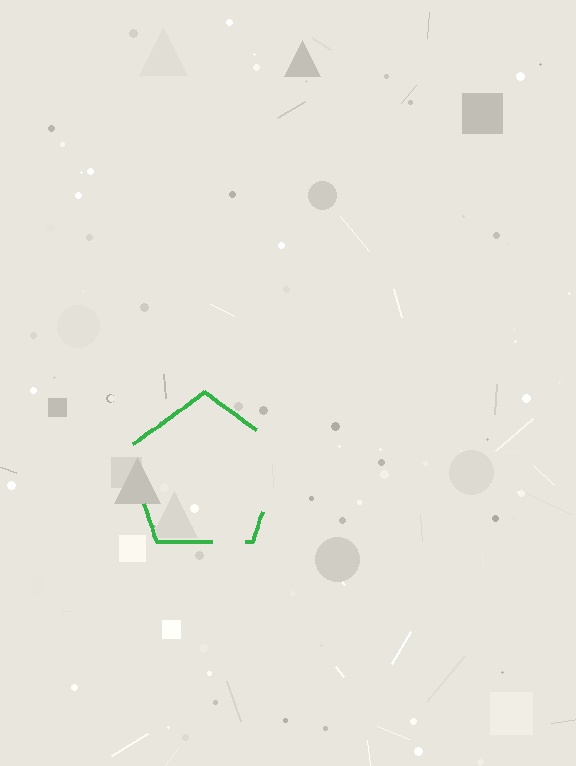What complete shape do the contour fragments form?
The contour fragments form a pentagon.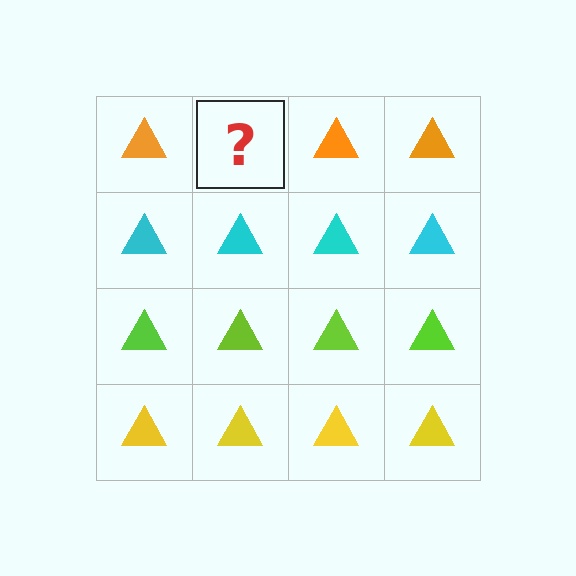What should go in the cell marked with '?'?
The missing cell should contain an orange triangle.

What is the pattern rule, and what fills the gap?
The rule is that each row has a consistent color. The gap should be filled with an orange triangle.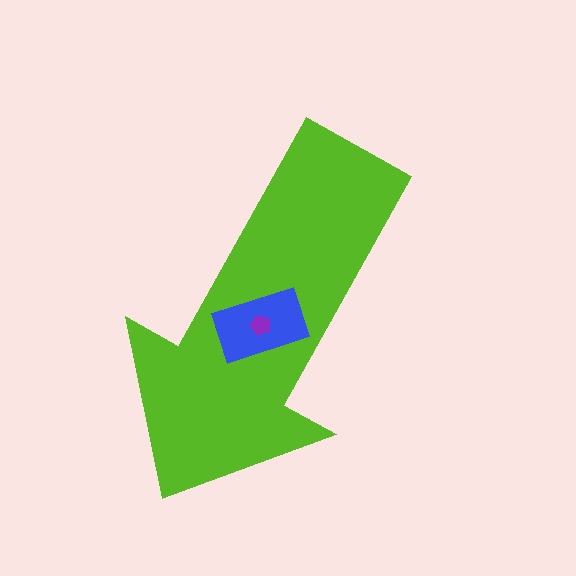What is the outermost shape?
The lime arrow.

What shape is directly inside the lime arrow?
The blue rectangle.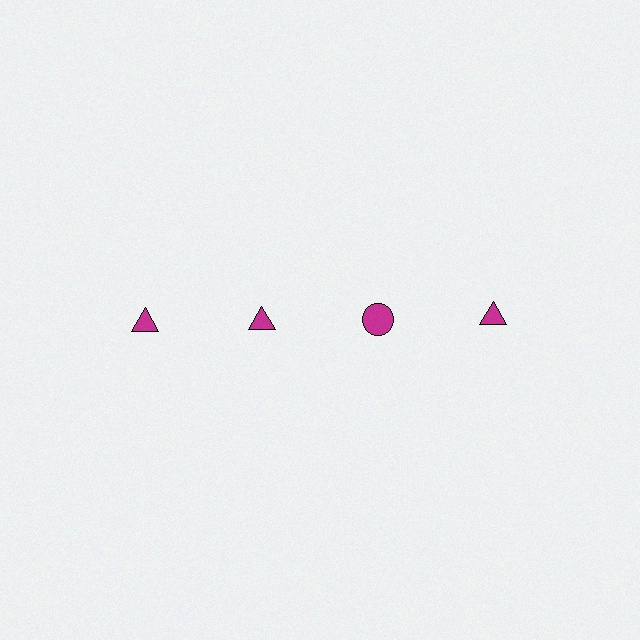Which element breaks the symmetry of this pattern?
The magenta circle in the top row, center column breaks the symmetry. All other shapes are magenta triangles.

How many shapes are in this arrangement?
There are 4 shapes arranged in a grid pattern.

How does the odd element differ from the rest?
It has a different shape: circle instead of triangle.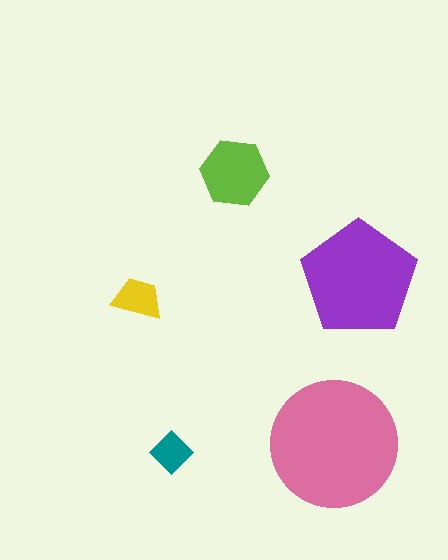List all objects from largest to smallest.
The pink circle, the purple pentagon, the lime hexagon, the yellow trapezoid, the teal diamond.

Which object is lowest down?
The teal diamond is bottommost.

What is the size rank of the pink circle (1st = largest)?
1st.